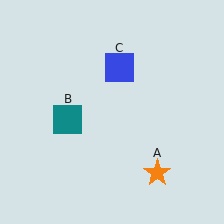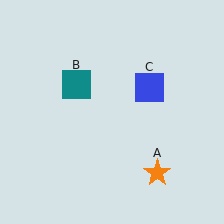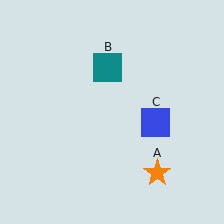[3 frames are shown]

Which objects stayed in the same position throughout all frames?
Orange star (object A) remained stationary.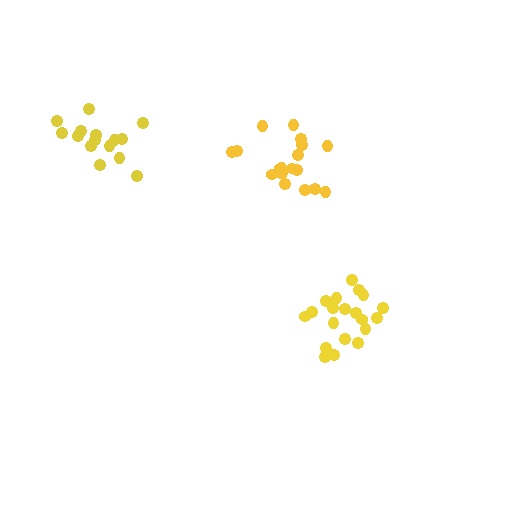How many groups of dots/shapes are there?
There are 3 groups.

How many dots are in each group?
Group 1: 20 dots, Group 2: 15 dots, Group 3: 20 dots (55 total).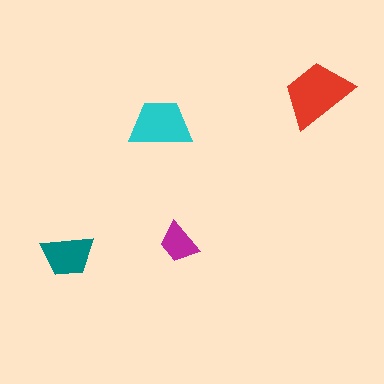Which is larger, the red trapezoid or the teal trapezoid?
The red one.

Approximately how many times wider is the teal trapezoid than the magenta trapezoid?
About 1.5 times wider.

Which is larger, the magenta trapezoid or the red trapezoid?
The red one.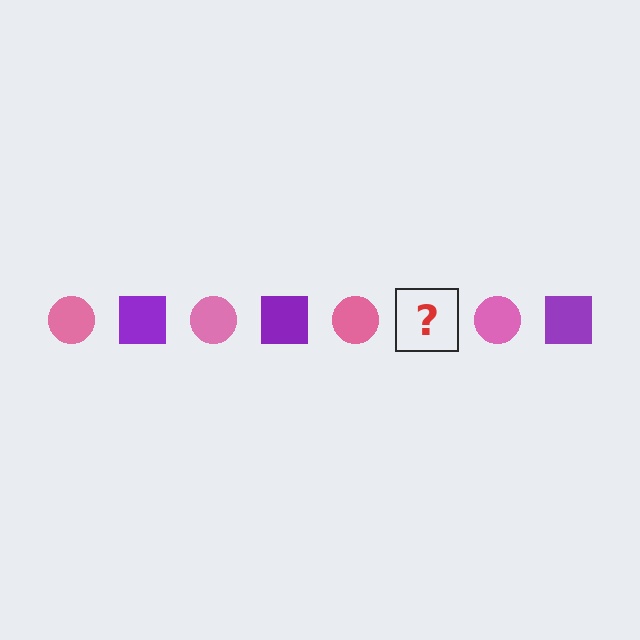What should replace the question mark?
The question mark should be replaced with a purple square.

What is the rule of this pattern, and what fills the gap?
The rule is that the pattern alternates between pink circle and purple square. The gap should be filled with a purple square.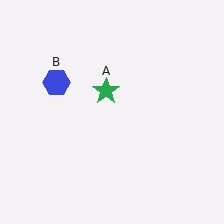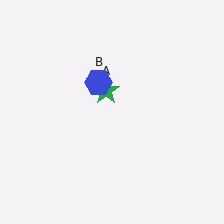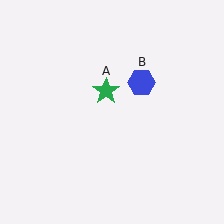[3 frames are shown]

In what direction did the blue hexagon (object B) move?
The blue hexagon (object B) moved right.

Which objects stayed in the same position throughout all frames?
Green star (object A) remained stationary.